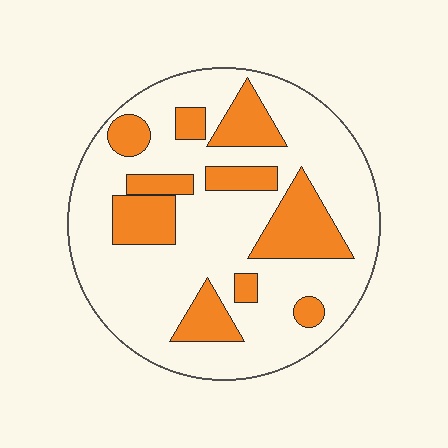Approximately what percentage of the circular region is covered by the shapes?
Approximately 25%.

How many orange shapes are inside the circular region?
10.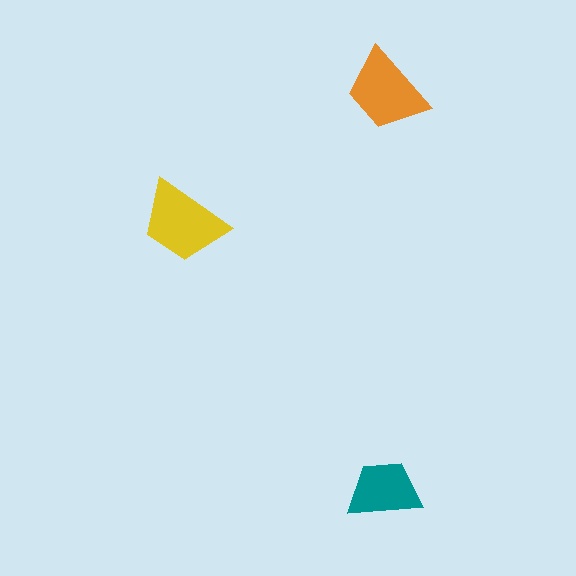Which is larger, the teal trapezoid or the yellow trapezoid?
The yellow one.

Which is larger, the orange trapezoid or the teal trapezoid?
The orange one.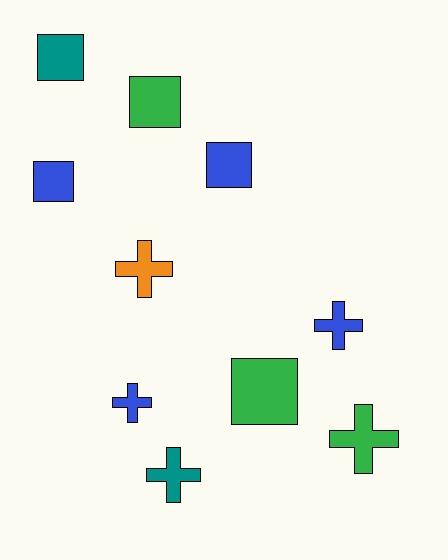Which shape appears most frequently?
Square, with 5 objects.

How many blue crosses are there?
There are 2 blue crosses.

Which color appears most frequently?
Blue, with 4 objects.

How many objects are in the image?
There are 10 objects.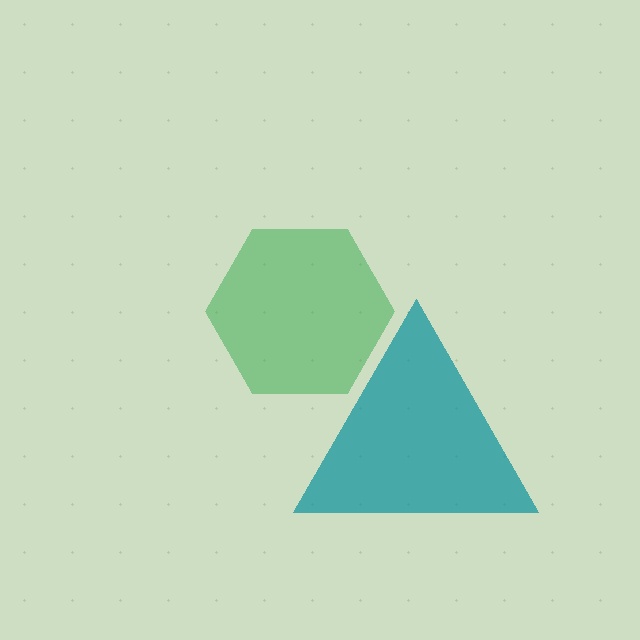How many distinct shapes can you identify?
There are 2 distinct shapes: a teal triangle, a green hexagon.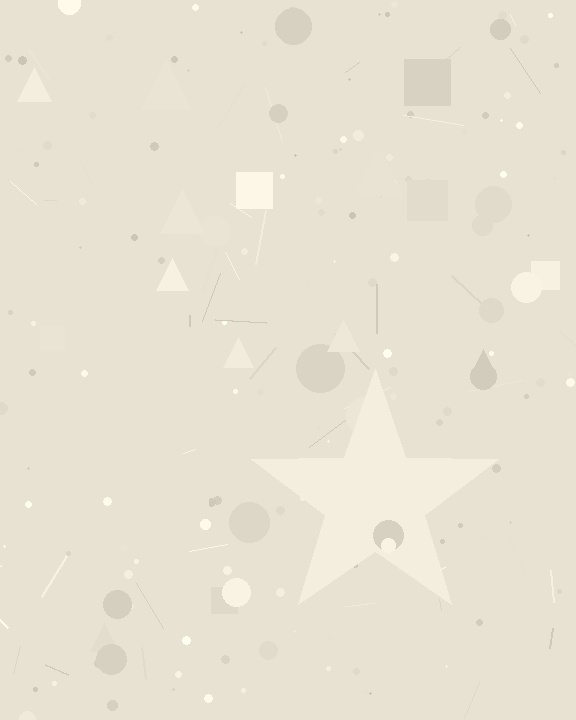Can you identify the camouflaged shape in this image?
The camouflaged shape is a star.